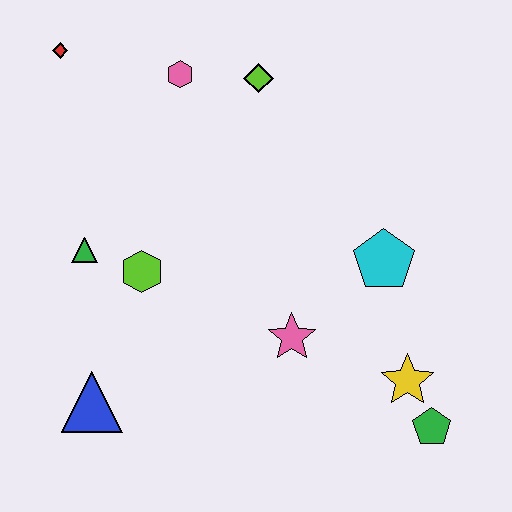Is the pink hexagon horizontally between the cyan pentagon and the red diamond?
Yes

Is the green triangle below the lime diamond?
Yes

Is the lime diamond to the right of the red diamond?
Yes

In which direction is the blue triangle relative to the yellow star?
The blue triangle is to the left of the yellow star.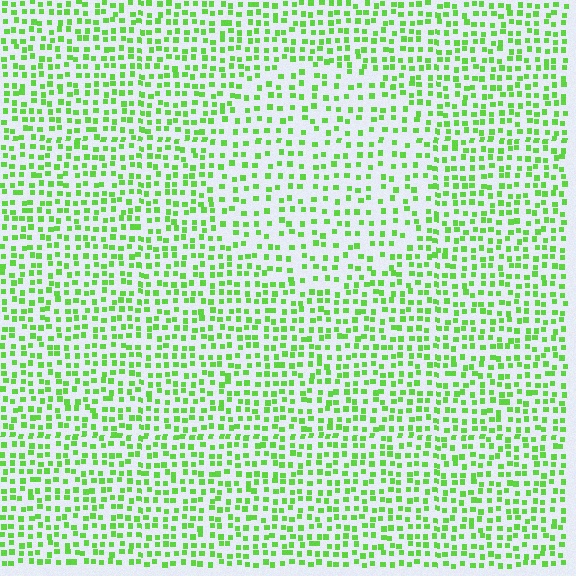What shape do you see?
I see a circle.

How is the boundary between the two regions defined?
The boundary is defined by a change in element density (approximately 1.6x ratio). All elements are the same color, size, and shape.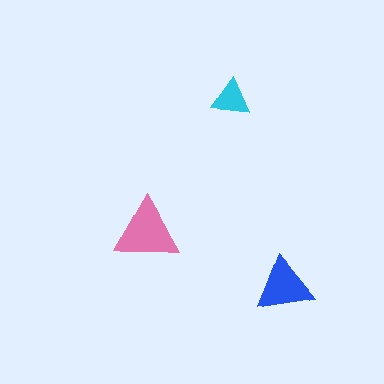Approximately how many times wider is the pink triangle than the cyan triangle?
About 1.5 times wider.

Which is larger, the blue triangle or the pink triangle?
The pink one.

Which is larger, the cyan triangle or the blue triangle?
The blue one.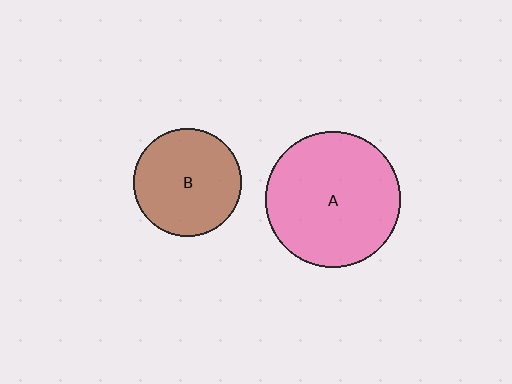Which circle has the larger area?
Circle A (pink).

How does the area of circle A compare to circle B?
Approximately 1.6 times.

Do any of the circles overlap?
No, none of the circles overlap.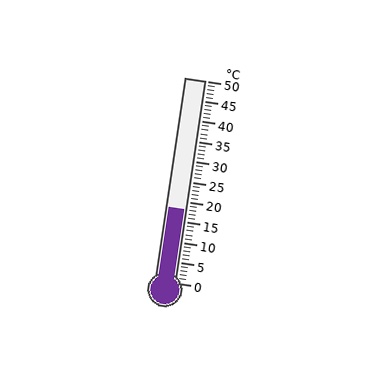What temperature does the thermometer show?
The thermometer shows approximately 18°C.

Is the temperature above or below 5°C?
The temperature is above 5°C.